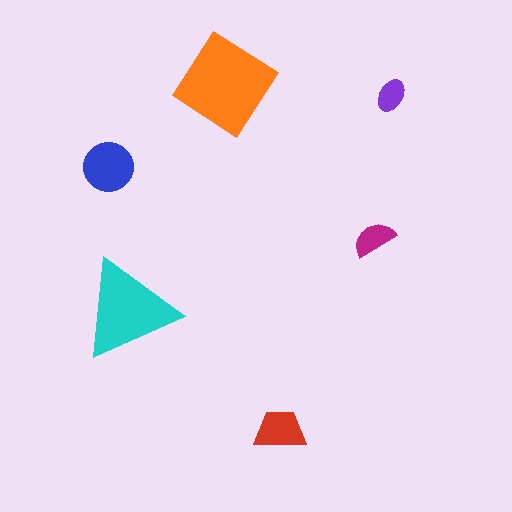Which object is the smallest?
The purple ellipse.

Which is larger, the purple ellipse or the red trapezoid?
The red trapezoid.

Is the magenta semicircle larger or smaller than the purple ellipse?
Larger.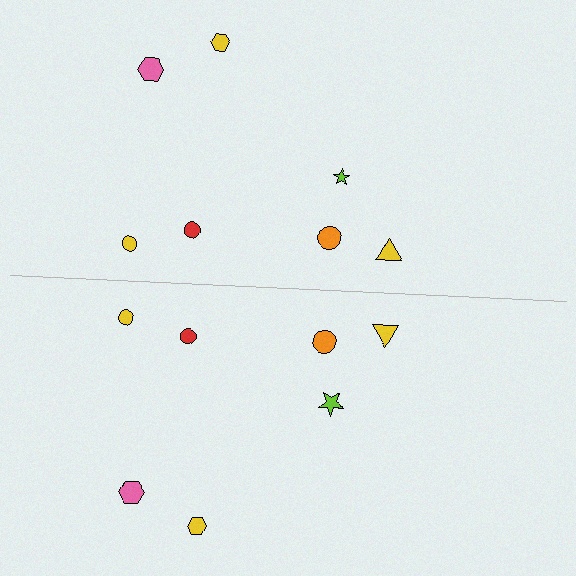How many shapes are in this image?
There are 14 shapes in this image.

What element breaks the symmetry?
The lime star on the bottom side has a different size than its mirror counterpart.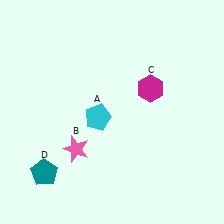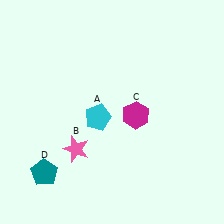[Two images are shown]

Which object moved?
The magenta hexagon (C) moved down.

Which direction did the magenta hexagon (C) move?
The magenta hexagon (C) moved down.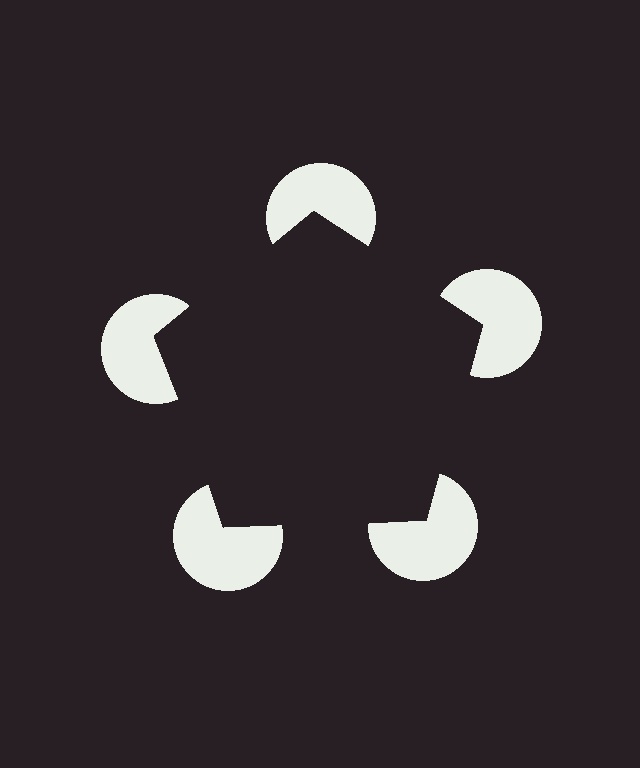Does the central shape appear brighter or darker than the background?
It typically appears slightly darker than the background, even though no actual brightness change is drawn.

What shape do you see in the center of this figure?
An illusory pentagon — its edges are inferred from the aligned wedge cuts in the pac-man discs, not physically drawn.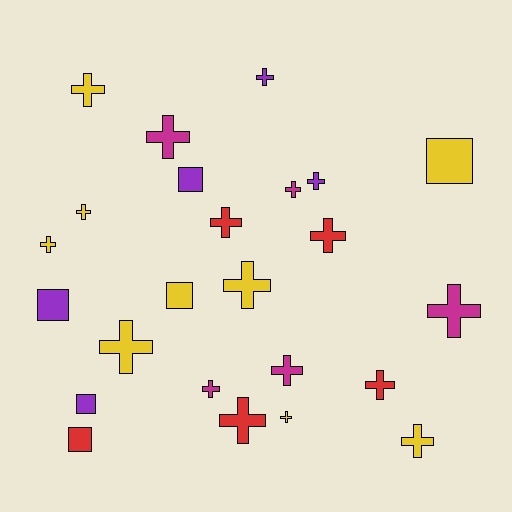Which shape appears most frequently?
Cross, with 18 objects.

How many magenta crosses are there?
There are 5 magenta crosses.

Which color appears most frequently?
Yellow, with 9 objects.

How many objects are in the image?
There are 24 objects.